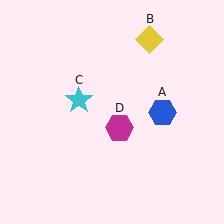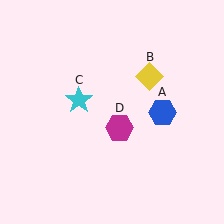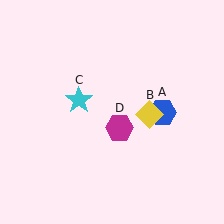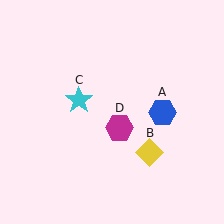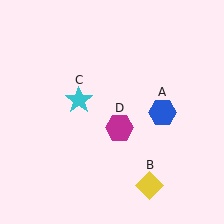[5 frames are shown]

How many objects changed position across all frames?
1 object changed position: yellow diamond (object B).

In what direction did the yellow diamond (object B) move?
The yellow diamond (object B) moved down.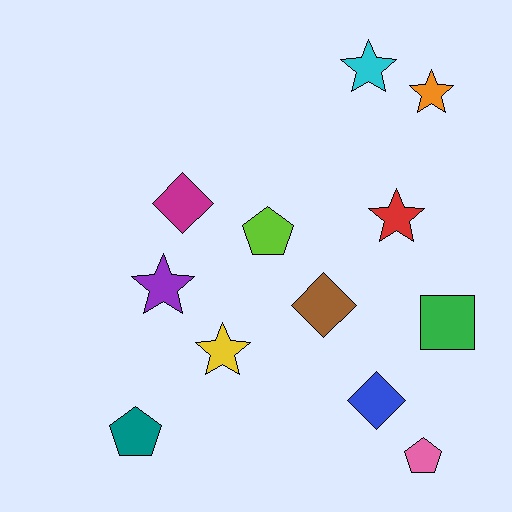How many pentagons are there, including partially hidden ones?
There are 3 pentagons.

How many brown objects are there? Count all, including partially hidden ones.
There is 1 brown object.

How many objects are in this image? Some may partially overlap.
There are 12 objects.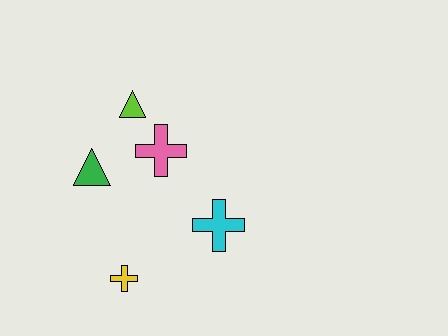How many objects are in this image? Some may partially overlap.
There are 5 objects.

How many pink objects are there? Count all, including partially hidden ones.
There is 1 pink object.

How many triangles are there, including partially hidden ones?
There are 2 triangles.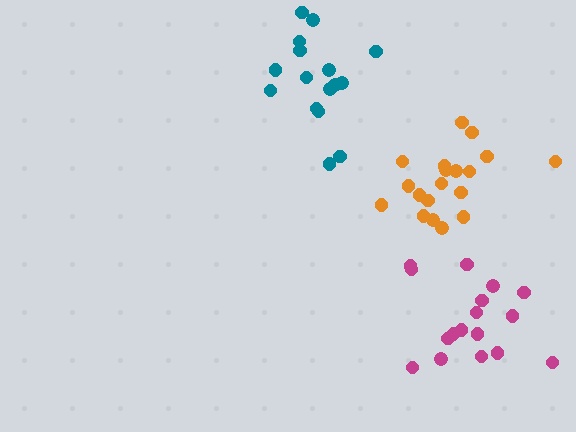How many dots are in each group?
Group 1: 16 dots, Group 2: 17 dots, Group 3: 19 dots (52 total).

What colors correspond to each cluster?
The clusters are colored: teal, magenta, orange.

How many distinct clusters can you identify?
There are 3 distinct clusters.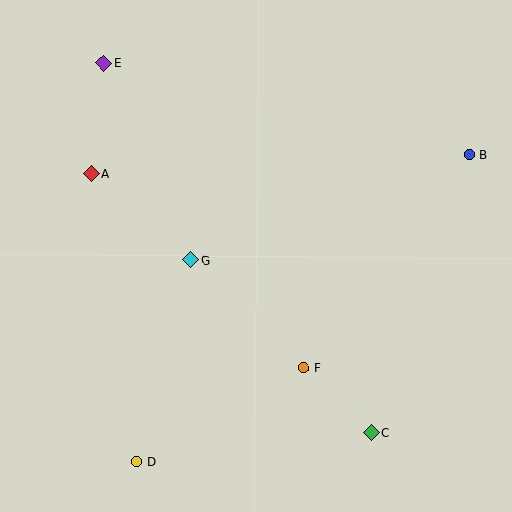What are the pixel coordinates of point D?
Point D is at (137, 461).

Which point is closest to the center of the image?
Point G at (191, 260) is closest to the center.